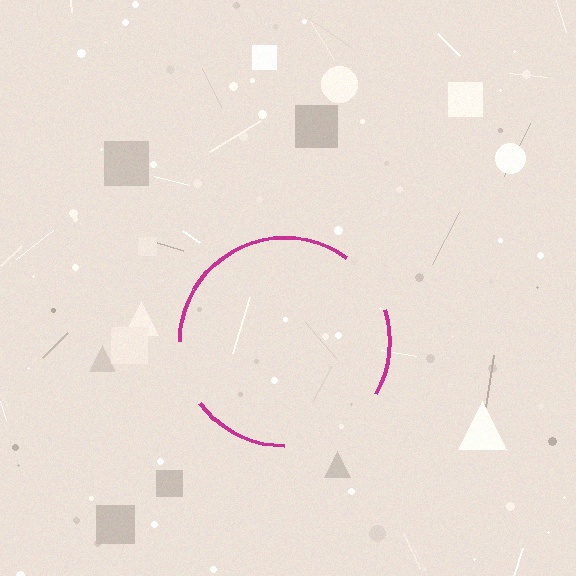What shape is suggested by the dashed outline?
The dashed outline suggests a circle.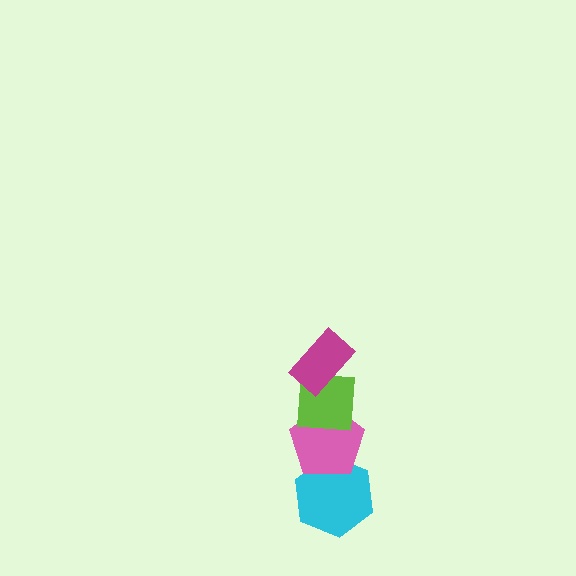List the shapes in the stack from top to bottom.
From top to bottom: the magenta rectangle, the lime square, the pink pentagon, the cyan hexagon.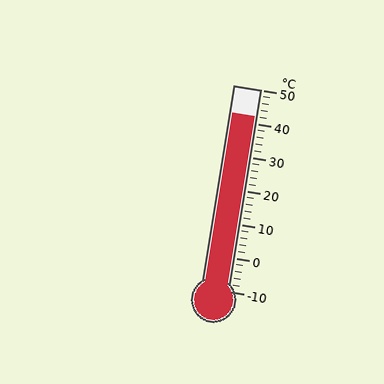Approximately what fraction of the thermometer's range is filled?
The thermometer is filled to approximately 85% of its range.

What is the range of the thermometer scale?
The thermometer scale ranges from -10°C to 50°C.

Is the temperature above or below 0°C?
The temperature is above 0°C.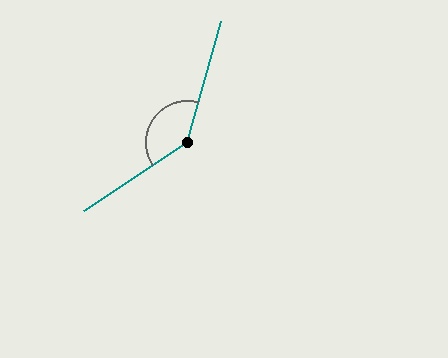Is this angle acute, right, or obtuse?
It is obtuse.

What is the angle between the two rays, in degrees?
Approximately 139 degrees.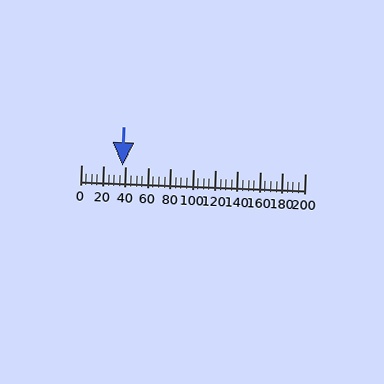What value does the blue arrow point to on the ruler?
The blue arrow points to approximately 37.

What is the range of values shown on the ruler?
The ruler shows values from 0 to 200.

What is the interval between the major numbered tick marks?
The major tick marks are spaced 20 units apart.